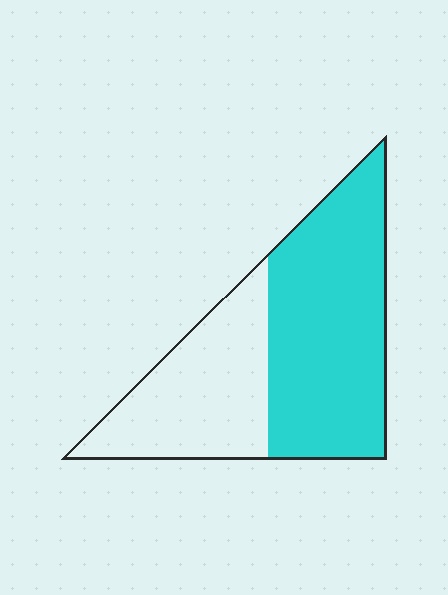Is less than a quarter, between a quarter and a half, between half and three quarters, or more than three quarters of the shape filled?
Between half and three quarters.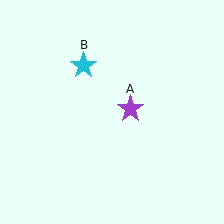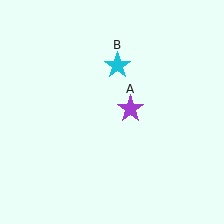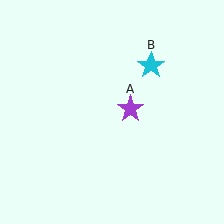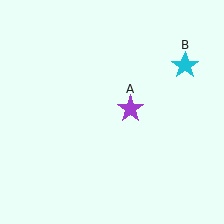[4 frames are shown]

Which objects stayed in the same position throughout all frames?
Purple star (object A) remained stationary.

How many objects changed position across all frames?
1 object changed position: cyan star (object B).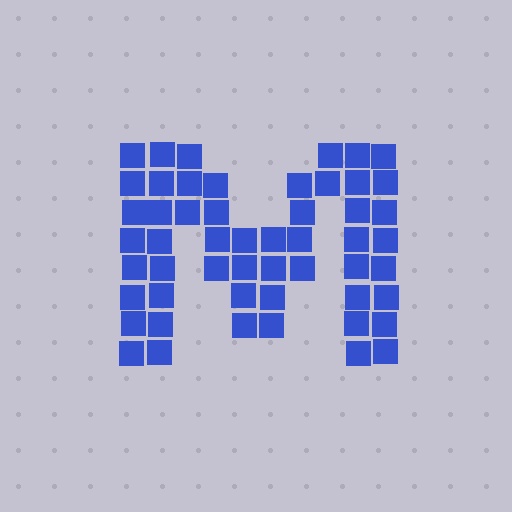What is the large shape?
The large shape is the letter M.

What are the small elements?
The small elements are squares.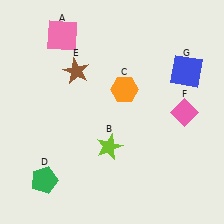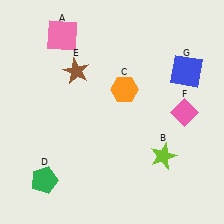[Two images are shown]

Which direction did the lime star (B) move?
The lime star (B) moved right.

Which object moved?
The lime star (B) moved right.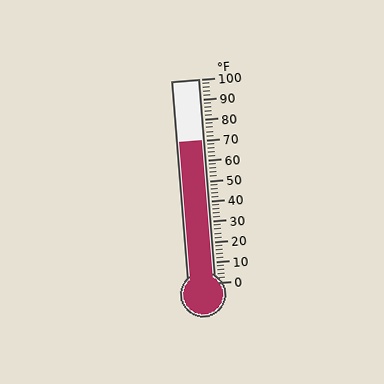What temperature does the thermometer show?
The thermometer shows approximately 70°F.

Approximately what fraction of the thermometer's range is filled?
The thermometer is filled to approximately 70% of its range.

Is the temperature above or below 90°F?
The temperature is below 90°F.